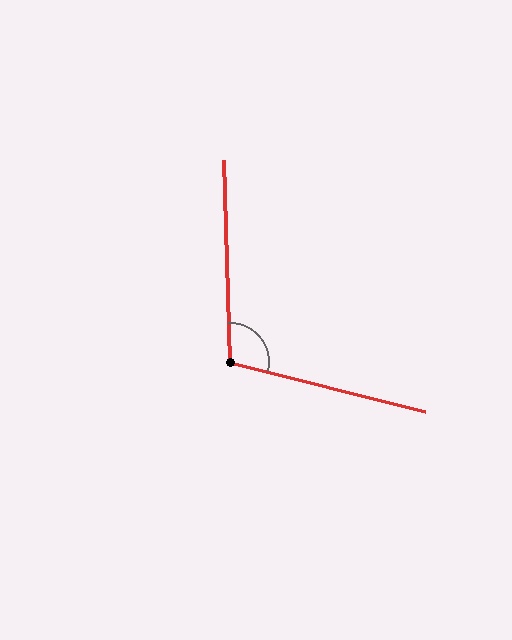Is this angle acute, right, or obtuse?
It is obtuse.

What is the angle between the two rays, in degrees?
Approximately 106 degrees.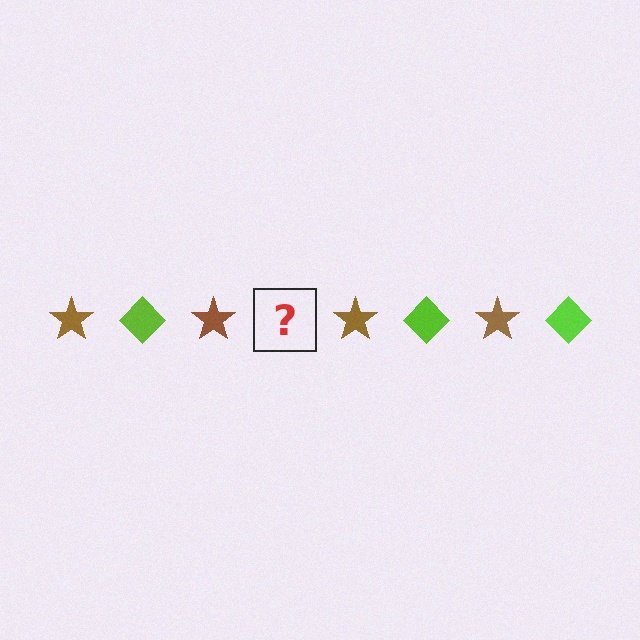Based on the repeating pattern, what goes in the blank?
The blank should be a lime diamond.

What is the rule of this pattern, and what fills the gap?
The rule is that the pattern alternates between brown star and lime diamond. The gap should be filled with a lime diamond.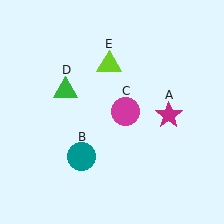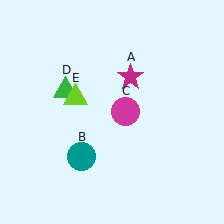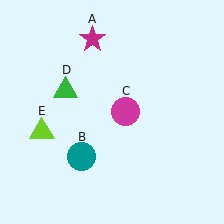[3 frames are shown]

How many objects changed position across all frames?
2 objects changed position: magenta star (object A), lime triangle (object E).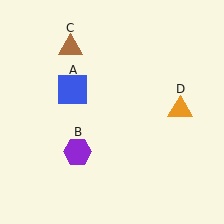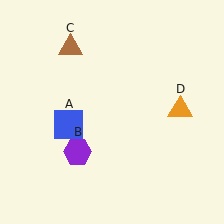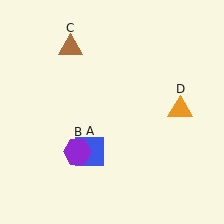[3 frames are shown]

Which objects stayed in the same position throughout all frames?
Purple hexagon (object B) and brown triangle (object C) and orange triangle (object D) remained stationary.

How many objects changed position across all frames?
1 object changed position: blue square (object A).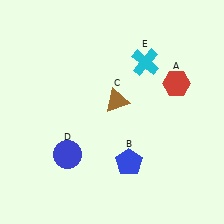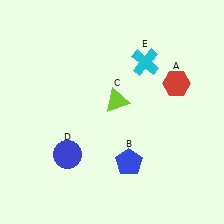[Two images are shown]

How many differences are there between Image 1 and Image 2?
There is 1 difference between the two images.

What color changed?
The triangle (C) changed from brown in Image 1 to lime in Image 2.